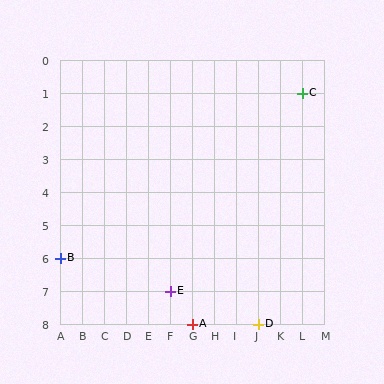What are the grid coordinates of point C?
Point C is at grid coordinates (L, 1).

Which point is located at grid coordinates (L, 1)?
Point C is at (L, 1).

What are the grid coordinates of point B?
Point B is at grid coordinates (A, 6).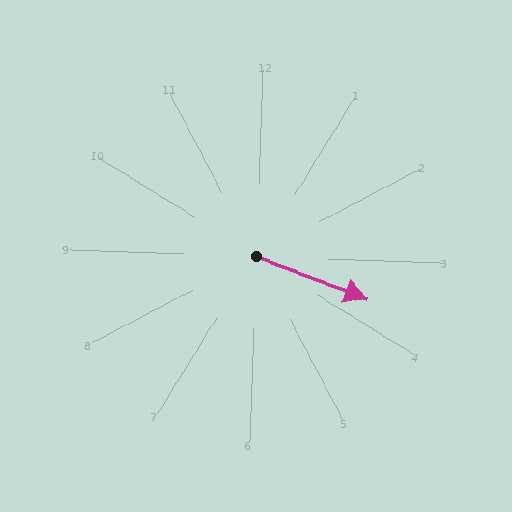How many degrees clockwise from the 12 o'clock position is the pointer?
Approximately 109 degrees.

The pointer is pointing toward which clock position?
Roughly 4 o'clock.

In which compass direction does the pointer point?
East.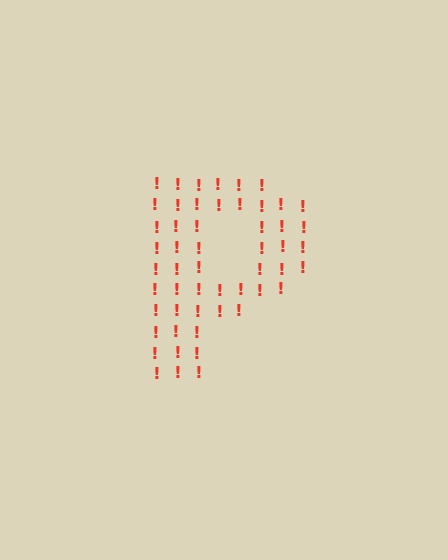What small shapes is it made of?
It is made of small exclamation marks.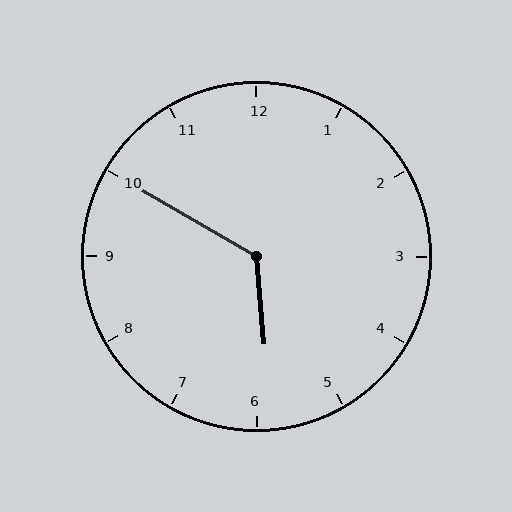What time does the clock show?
5:50.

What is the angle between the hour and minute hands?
Approximately 125 degrees.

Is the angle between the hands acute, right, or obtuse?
It is obtuse.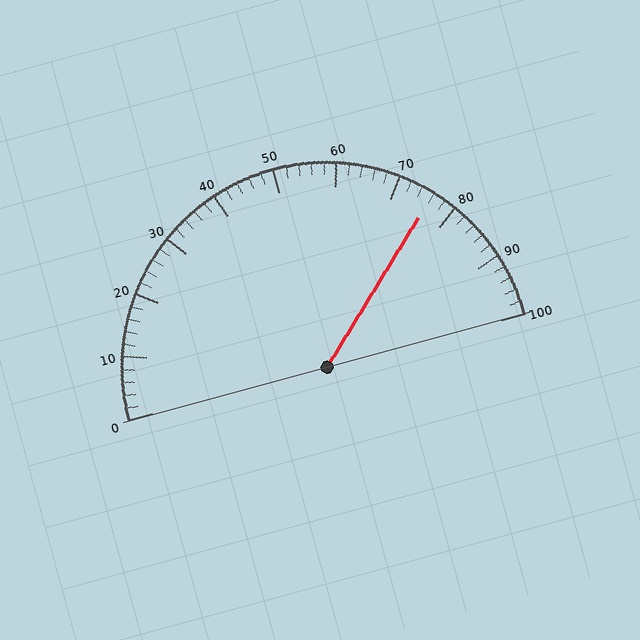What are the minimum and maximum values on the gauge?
The gauge ranges from 0 to 100.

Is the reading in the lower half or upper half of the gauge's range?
The reading is in the upper half of the range (0 to 100).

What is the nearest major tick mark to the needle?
The nearest major tick mark is 80.